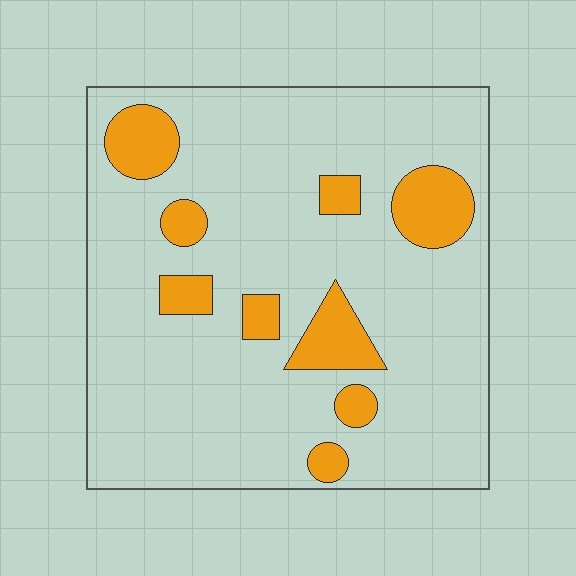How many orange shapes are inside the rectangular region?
9.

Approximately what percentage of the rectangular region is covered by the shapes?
Approximately 15%.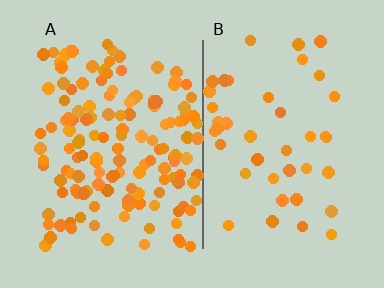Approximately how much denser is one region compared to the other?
Approximately 3.3× — region A over region B.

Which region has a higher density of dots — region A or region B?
A (the left).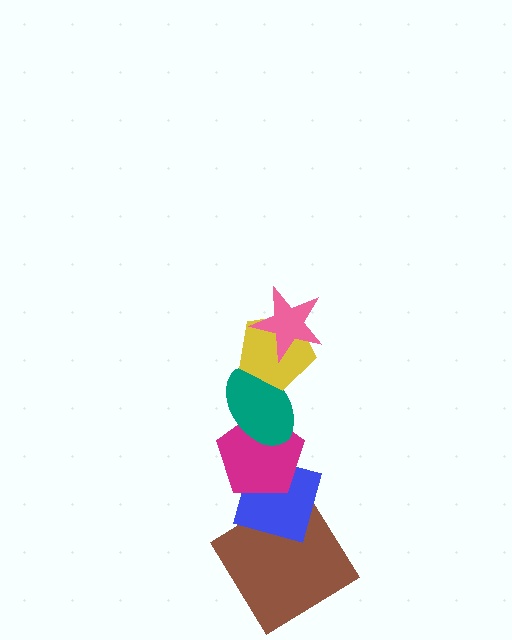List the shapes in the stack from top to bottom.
From top to bottom: the pink star, the yellow pentagon, the teal ellipse, the magenta pentagon, the blue diamond, the brown diamond.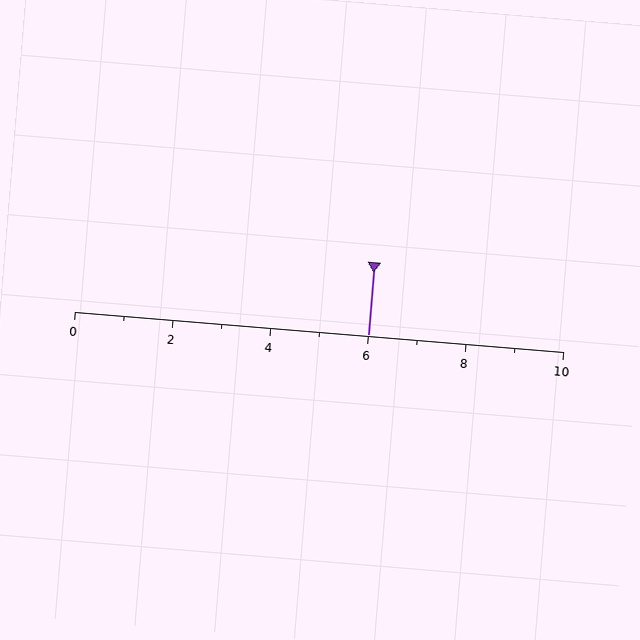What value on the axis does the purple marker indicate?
The marker indicates approximately 6.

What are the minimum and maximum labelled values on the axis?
The axis runs from 0 to 10.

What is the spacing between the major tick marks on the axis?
The major ticks are spaced 2 apart.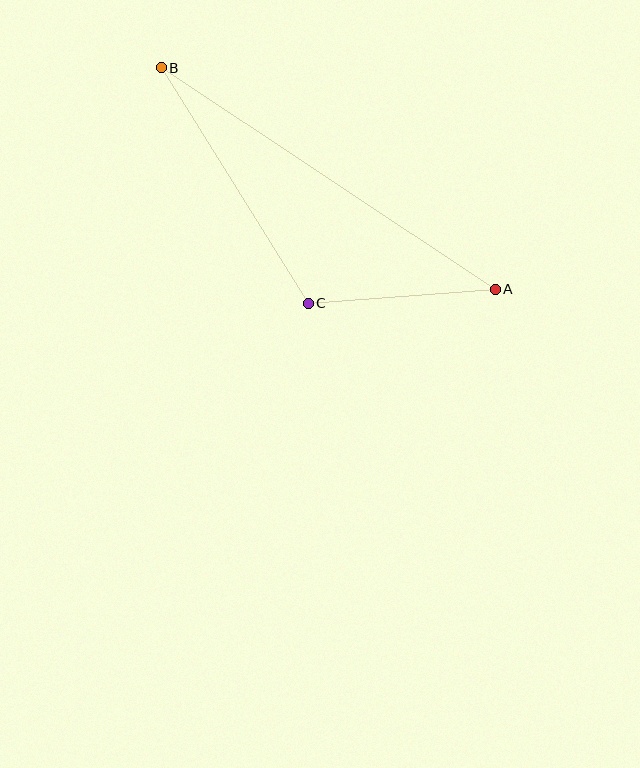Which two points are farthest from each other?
Points A and B are farthest from each other.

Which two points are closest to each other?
Points A and C are closest to each other.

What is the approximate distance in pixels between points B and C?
The distance between B and C is approximately 278 pixels.